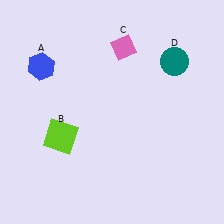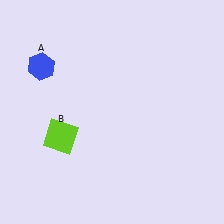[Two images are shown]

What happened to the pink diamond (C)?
The pink diamond (C) was removed in Image 2. It was in the top-right area of Image 1.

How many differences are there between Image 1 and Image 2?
There are 2 differences between the two images.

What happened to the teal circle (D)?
The teal circle (D) was removed in Image 2. It was in the top-right area of Image 1.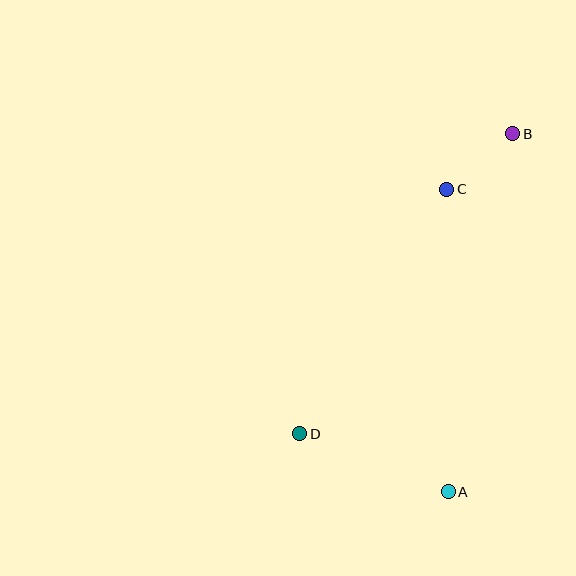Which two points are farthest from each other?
Points B and D are farthest from each other.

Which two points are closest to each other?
Points B and C are closest to each other.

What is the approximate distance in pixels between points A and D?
The distance between A and D is approximately 159 pixels.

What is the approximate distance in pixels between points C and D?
The distance between C and D is approximately 285 pixels.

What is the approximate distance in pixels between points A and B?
The distance between A and B is approximately 364 pixels.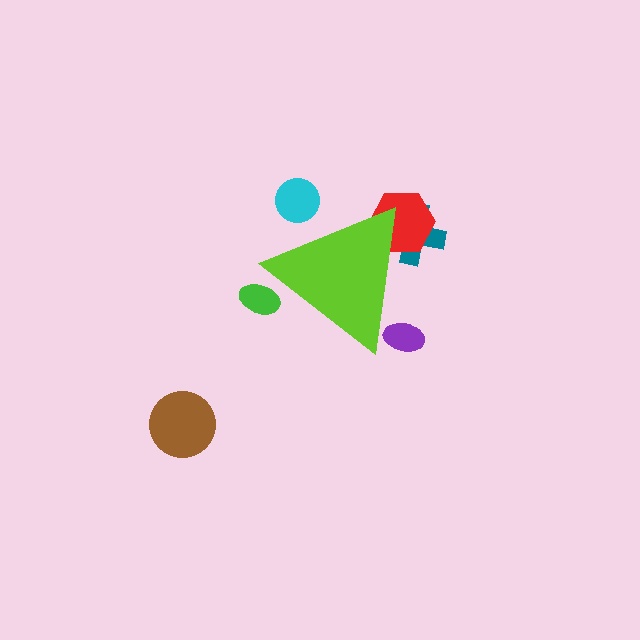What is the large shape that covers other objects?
A lime triangle.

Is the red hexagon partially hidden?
Yes, the red hexagon is partially hidden behind the lime triangle.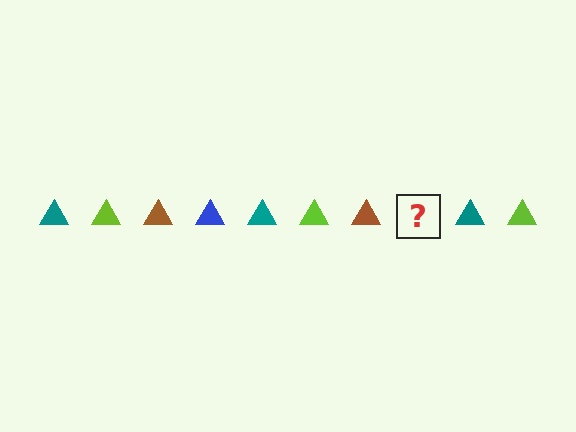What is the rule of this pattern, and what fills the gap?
The rule is that the pattern cycles through teal, lime, brown, blue triangles. The gap should be filled with a blue triangle.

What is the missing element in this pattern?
The missing element is a blue triangle.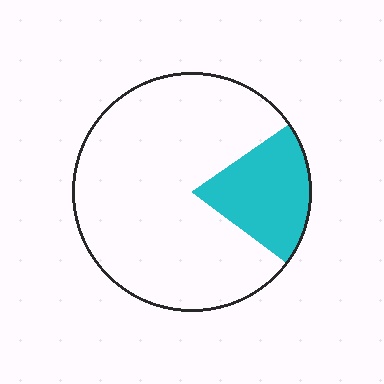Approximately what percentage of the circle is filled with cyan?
Approximately 20%.